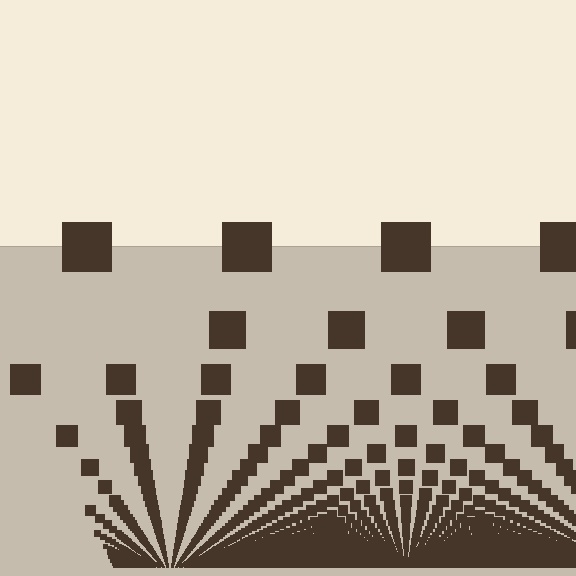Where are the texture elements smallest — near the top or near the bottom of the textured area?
Near the bottom.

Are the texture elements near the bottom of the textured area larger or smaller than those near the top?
Smaller. The gradient is inverted — elements near the bottom are smaller and denser.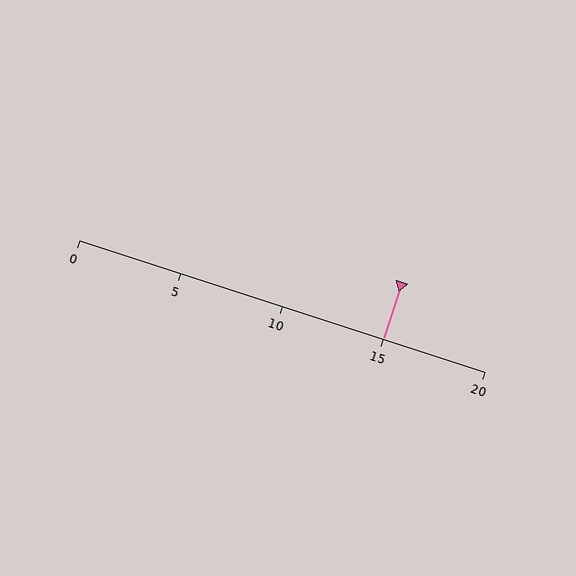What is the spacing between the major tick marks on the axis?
The major ticks are spaced 5 apart.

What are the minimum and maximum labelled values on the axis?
The axis runs from 0 to 20.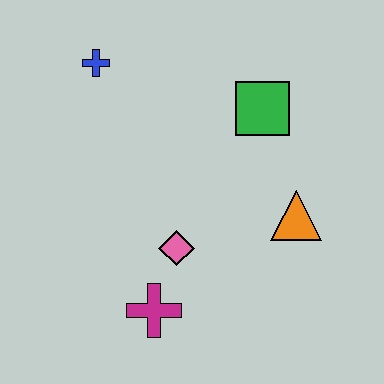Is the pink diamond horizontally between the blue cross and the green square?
Yes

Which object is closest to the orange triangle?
The green square is closest to the orange triangle.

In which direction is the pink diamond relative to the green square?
The pink diamond is below the green square.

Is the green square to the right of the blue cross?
Yes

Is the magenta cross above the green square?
No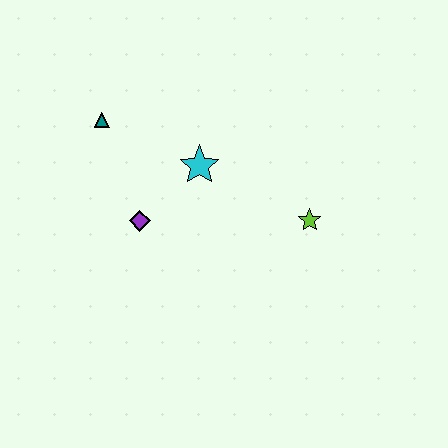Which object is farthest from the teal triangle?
The lime star is farthest from the teal triangle.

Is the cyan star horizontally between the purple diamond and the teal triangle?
No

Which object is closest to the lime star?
The cyan star is closest to the lime star.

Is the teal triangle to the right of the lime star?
No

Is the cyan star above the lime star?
Yes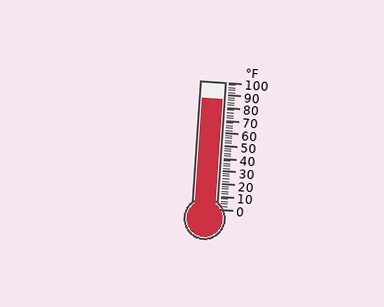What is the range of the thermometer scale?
The thermometer scale ranges from 0°F to 100°F.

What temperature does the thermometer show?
The thermometer shows approximately 86°F.